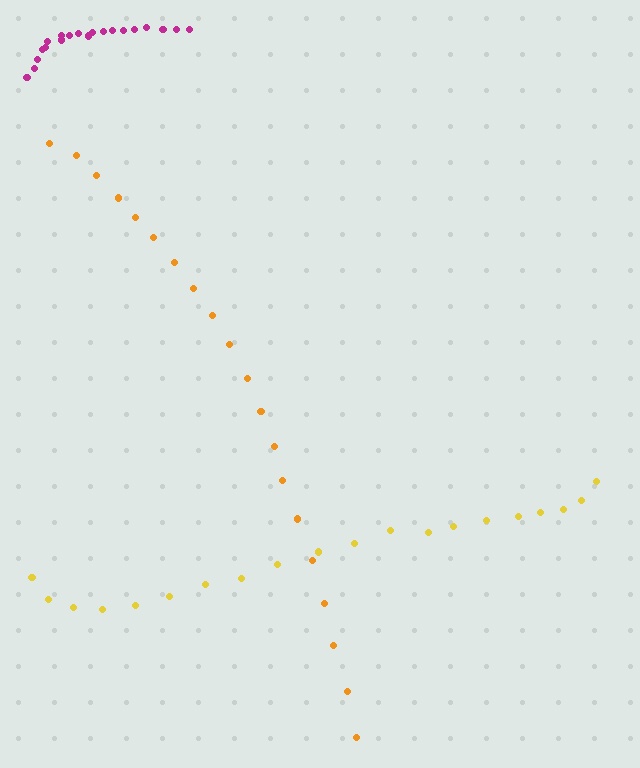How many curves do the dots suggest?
There are 3 distinct paths.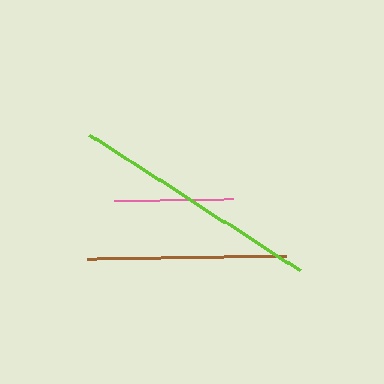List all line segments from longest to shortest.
From longest to shortest: lime, brown, pink.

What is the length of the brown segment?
The brown segment is approximately 200 pixels long.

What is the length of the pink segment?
The pink segment is approximately 119 pixels long.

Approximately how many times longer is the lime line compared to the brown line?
The lime line is approximately 1.3 times the length of the brown line.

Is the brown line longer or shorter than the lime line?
The lime line is longer than the brown line.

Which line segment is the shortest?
The pink line is the shortest at approximately 119 pixels.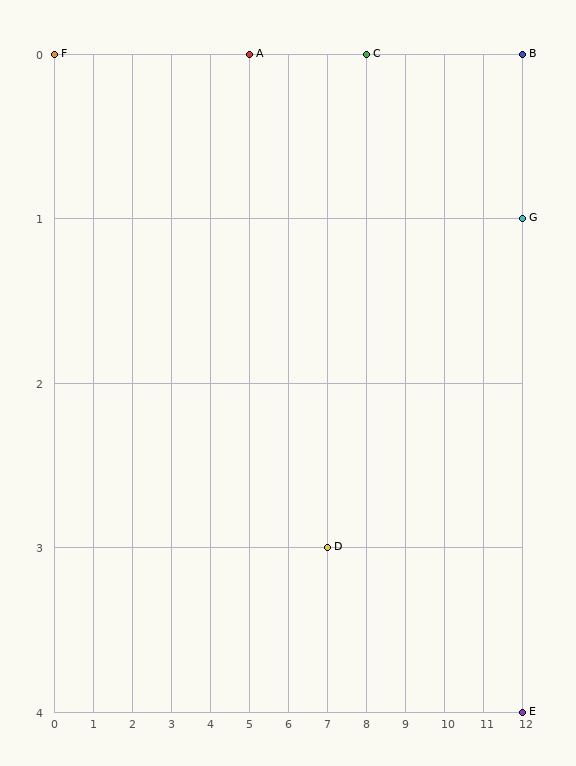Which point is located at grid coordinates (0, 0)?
Point F is at (0, 0).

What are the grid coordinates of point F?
Point F is at grid coordinates (0, 0).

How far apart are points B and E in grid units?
Points B and E are 4 rows apart.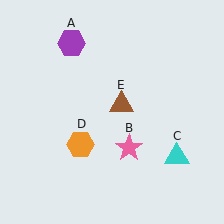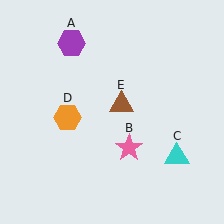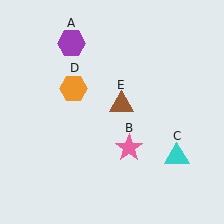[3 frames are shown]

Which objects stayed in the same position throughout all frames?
Purple hexagon (object A) and pink star (object B) and cyan triangle (object C) and brown triangle (object E) remained stationary.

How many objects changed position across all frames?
1 object changed position: orange hexagon (object D).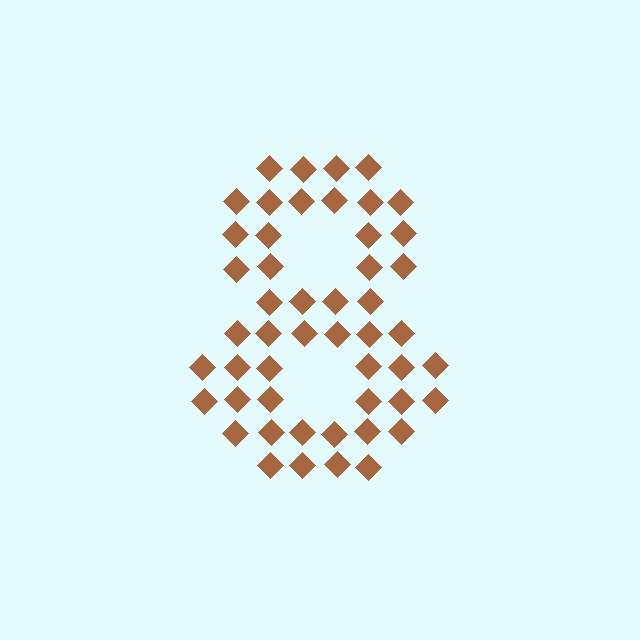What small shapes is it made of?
It is made of small diamonds.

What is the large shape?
The large shape is the digit 8.